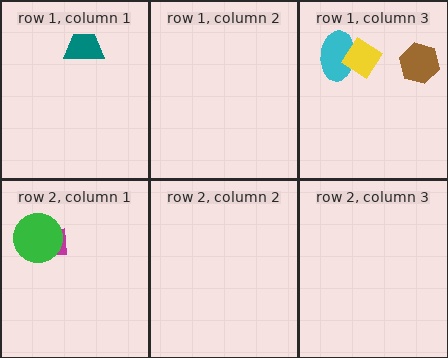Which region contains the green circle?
The row 2, column 1 region.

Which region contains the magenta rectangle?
The row 2, column 1 region.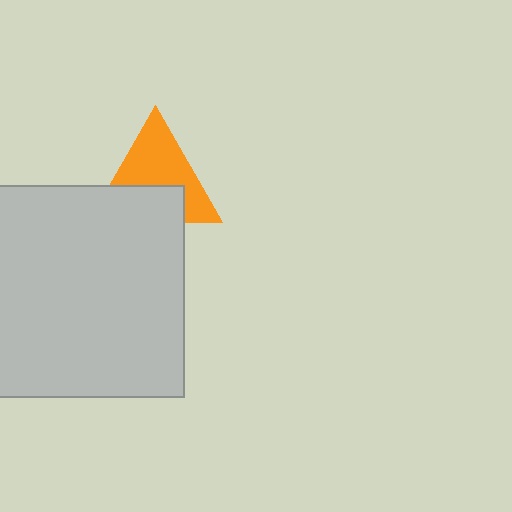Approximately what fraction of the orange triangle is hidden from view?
Roughly 41% of the orange triangle is hidden behind the light gray square.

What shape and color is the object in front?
The object in front is a light gray square.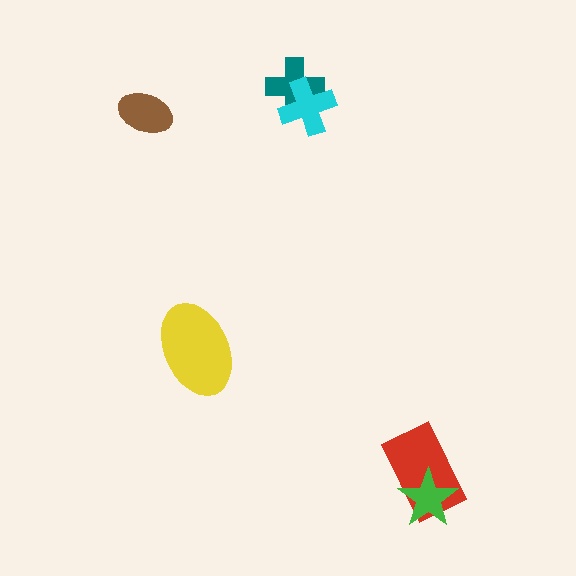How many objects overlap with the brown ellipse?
0 objects overlap with the brown ellipse.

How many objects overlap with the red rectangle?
1 object overlaps with the red rectangle.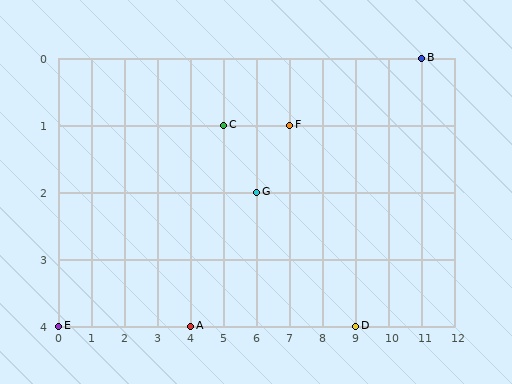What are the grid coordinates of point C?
Point C is at grid coordinates (5, 1).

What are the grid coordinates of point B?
Point B is at grid coordinates (11, 0).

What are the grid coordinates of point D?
Point D is at grid coordinates (9, 4).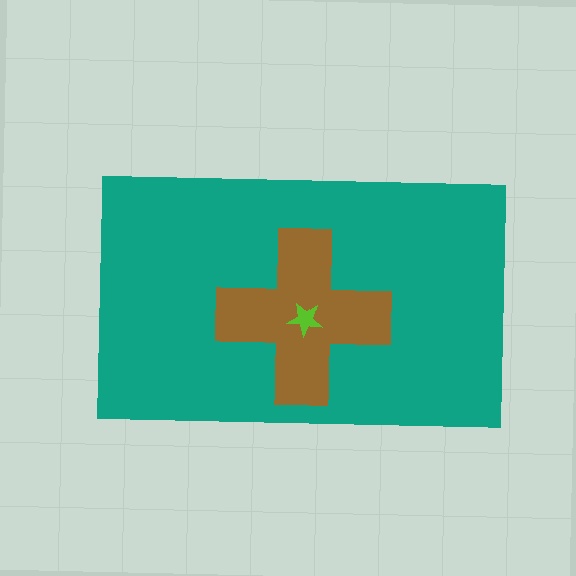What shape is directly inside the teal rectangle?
The brown cross.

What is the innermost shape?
The lime star.